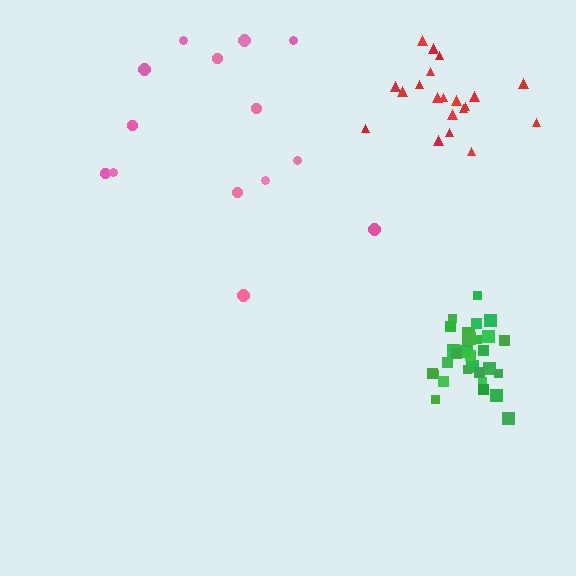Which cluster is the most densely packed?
Green.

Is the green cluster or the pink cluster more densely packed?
Green.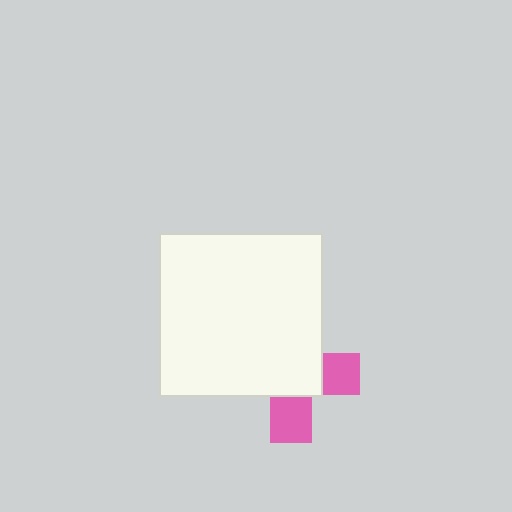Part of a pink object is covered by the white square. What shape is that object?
It is a cross.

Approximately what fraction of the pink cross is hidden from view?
Roughly 65% of the pink cross is hidden behind the white square.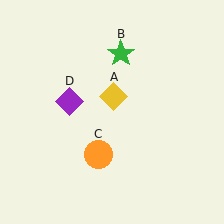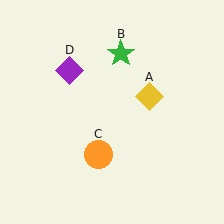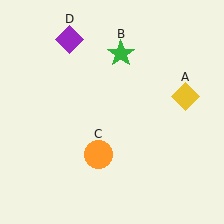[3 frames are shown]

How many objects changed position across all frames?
2 objects changed position: yellow diamond (object A), purple diamond (object D).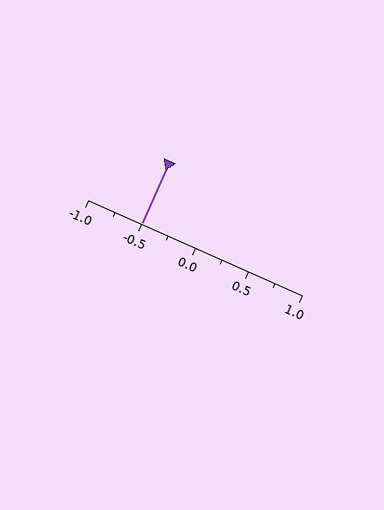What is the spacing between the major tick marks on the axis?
The major ticks are spaced 0.5 apart.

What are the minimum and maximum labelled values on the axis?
The axis runs from -1.0 to 1.0.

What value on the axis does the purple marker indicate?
The marker indicates approximately -0.5.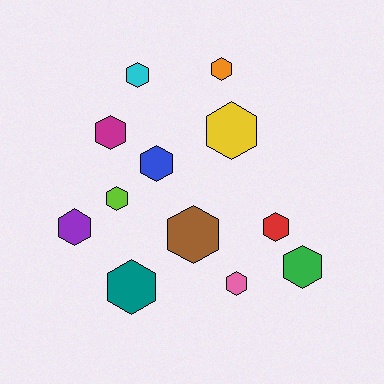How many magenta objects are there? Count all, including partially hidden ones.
There is 1 magenta object.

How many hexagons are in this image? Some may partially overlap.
There are 12 hexagons.